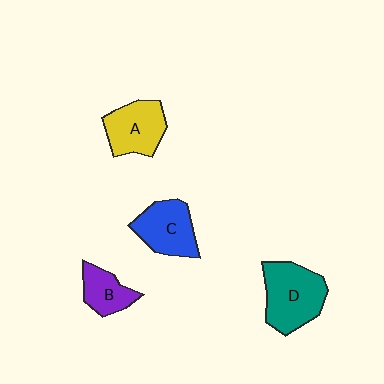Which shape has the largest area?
Shape D (teal).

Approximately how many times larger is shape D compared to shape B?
Approximately 1.9 times.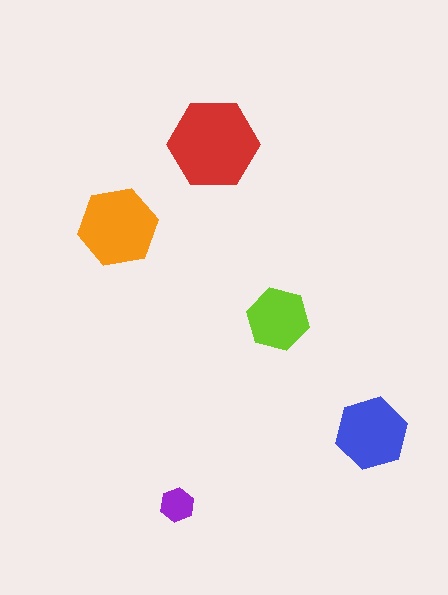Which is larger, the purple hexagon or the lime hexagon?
The lime one.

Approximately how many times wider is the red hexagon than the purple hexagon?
About 2.5 times wider.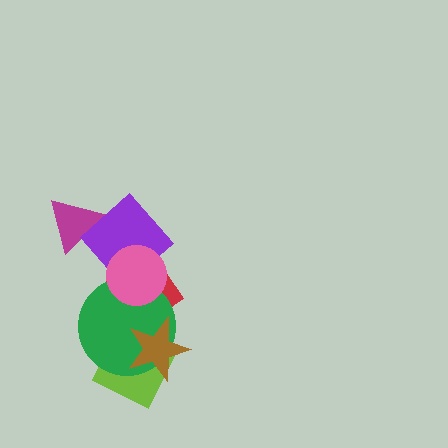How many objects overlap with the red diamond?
3 objects overlap with the red diamond.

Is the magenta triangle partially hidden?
Yes, it is partially covered by another shape.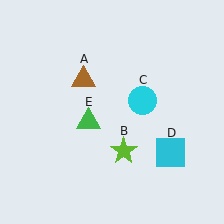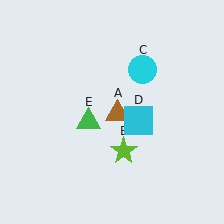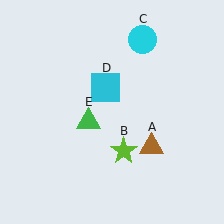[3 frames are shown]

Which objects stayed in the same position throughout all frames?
Lime star (object B) and green triangle (object E) remained stationary.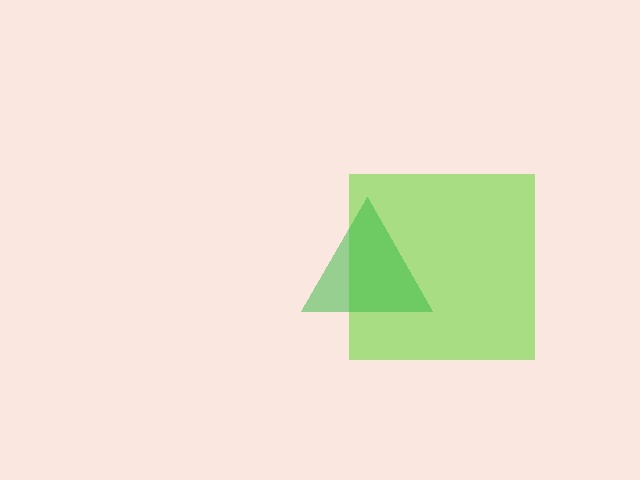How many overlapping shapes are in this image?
There are 2 overlapping shapes in the image.